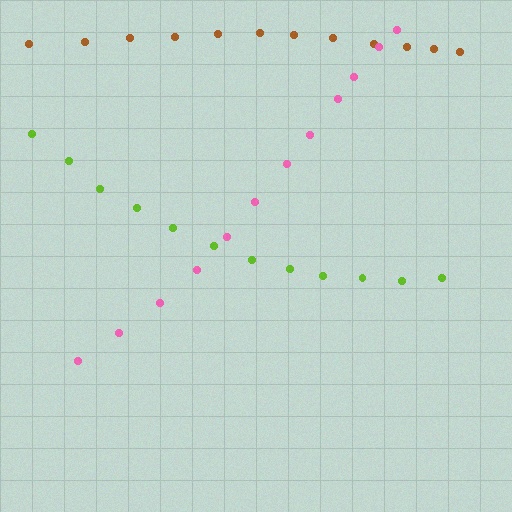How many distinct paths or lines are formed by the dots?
There are 3 distinct paths.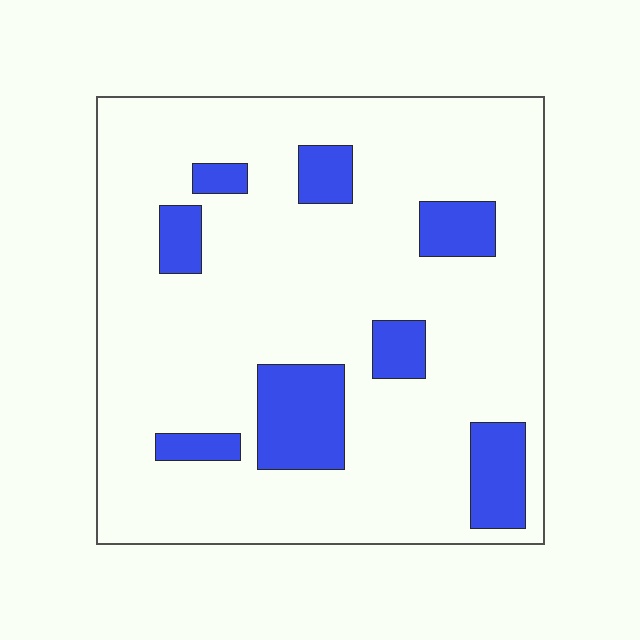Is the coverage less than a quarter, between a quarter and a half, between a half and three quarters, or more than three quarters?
Less than a quarter.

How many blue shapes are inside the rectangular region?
8.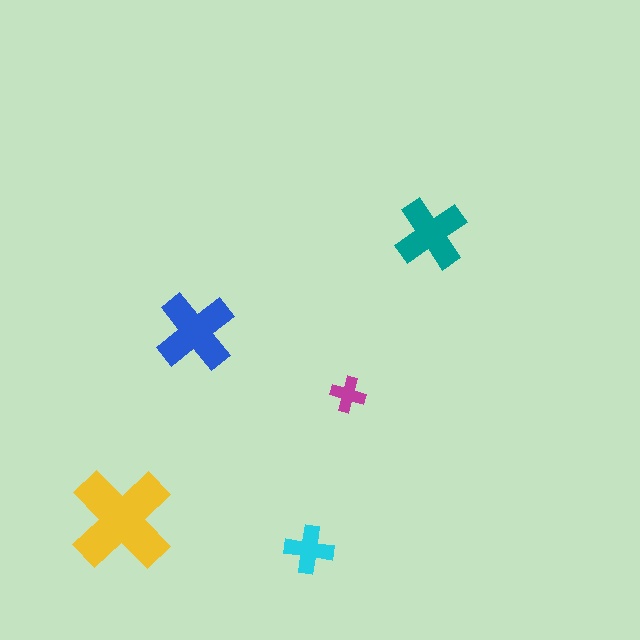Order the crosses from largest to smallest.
the yellow one, the blue one, the teal one, the cyan one, the magenta one.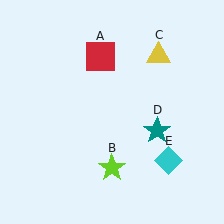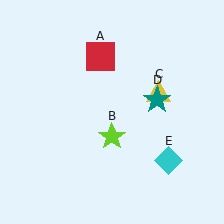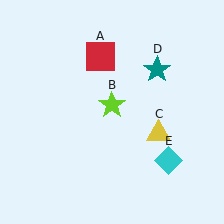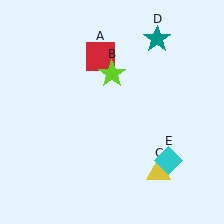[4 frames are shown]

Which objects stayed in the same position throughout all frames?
Red square (object A) and cyan diamond (object E) remained stationary.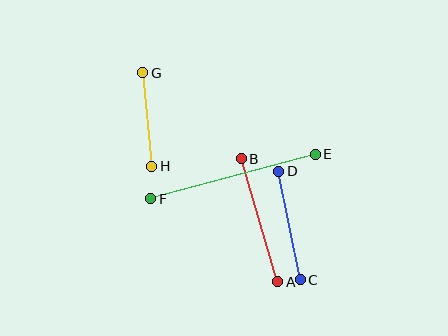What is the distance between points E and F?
The distance is approximately 170 pixels.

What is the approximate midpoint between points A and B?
The midpoint is at approximately (260, 220) pixels.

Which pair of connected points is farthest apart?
Points E and F are farthest apart.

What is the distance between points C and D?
The distance is approximately 110 pixels.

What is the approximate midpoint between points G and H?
The midpoint is at approximately (147, 120) pixels.